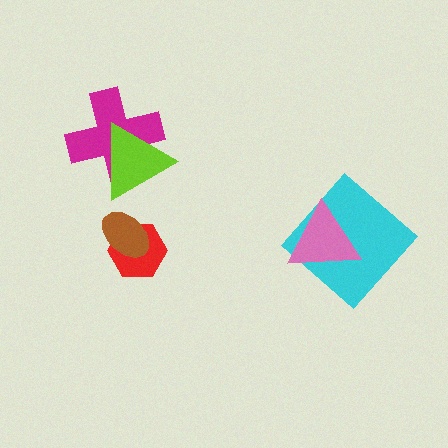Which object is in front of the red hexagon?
The brown ellipse is in front of the red hexagon.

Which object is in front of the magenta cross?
The lime triangle is in front of the magenta cross.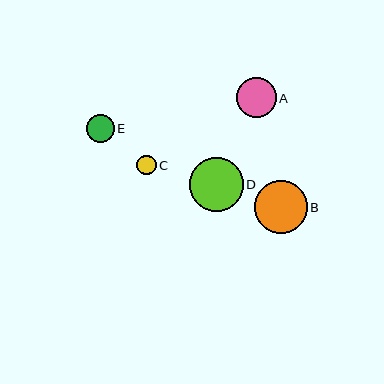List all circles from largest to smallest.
From largest to smallest: D, B, A, E, C.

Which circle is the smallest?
Circle C is the smallest with a size of approximately 19 pixels.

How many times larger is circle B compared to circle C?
Circle B is approximately 2.8 times the size of circle C.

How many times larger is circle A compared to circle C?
Circle A is approximately 2.1 times the size of circle C.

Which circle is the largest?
Circle D is the largest with a size of approximately 54 pixels.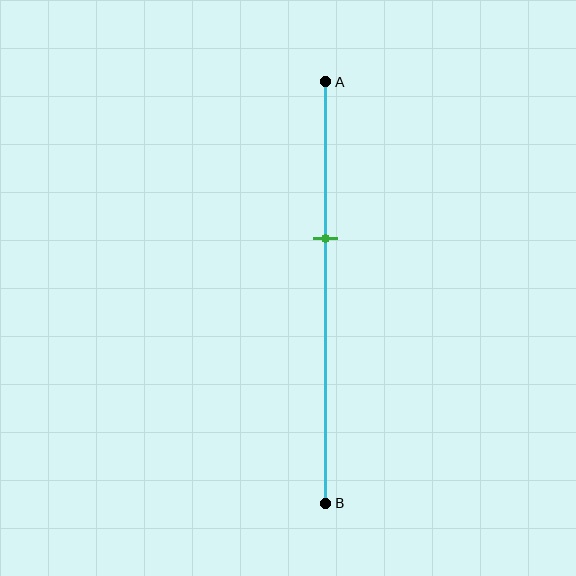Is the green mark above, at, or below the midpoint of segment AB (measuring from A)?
The green mark is above the midpoint of segment AB.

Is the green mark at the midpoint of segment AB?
No, the mark is at about 35% from A, not at the 50% midpoint.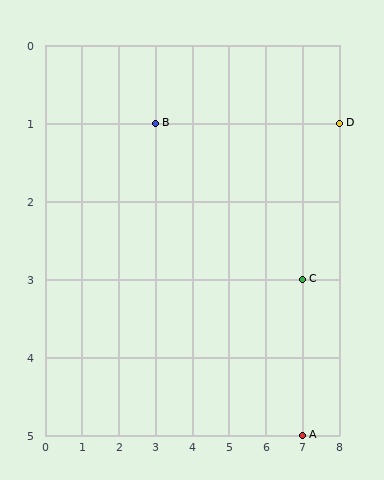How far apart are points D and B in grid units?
Points D and B are 5 columns apart.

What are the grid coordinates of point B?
Point B is at grid coordinates (3, 1).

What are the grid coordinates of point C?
Point C is at grid coordinates (7, 3).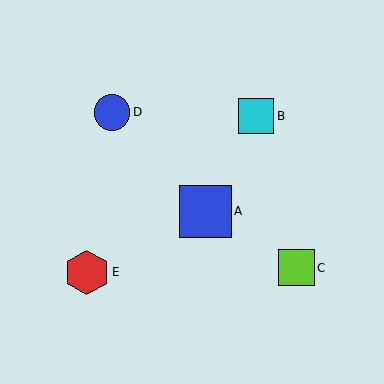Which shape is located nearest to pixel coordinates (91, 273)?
The red hexagon (labeled E) at (87, 272) is nearest to that location.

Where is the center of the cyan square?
The center of the cyan square is at (256, 116).